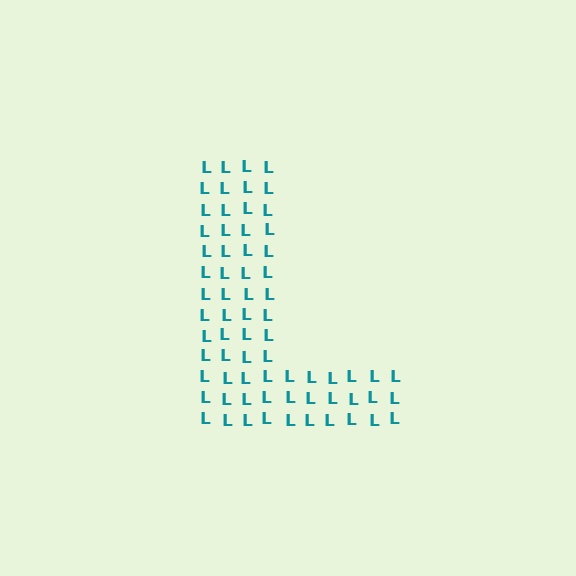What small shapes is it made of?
It is made of small letter L's.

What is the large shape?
The large shape is the letter L.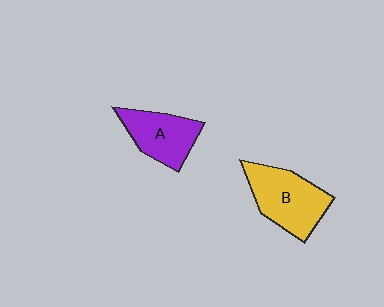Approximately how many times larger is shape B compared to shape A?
Approximately 1.3 times.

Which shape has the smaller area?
Shape A (purple).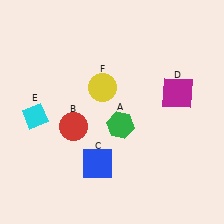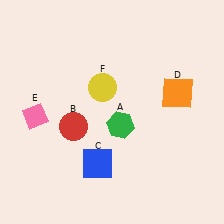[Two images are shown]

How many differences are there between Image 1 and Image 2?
There are 2 differences between the two images.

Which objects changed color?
D changed from magenta to orange. E changed from cyan to pink.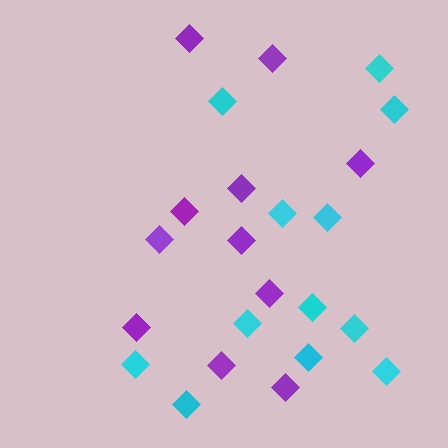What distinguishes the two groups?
There are 2 groups: one group of cyan diamonds (12) and one group of purple diamonds (11).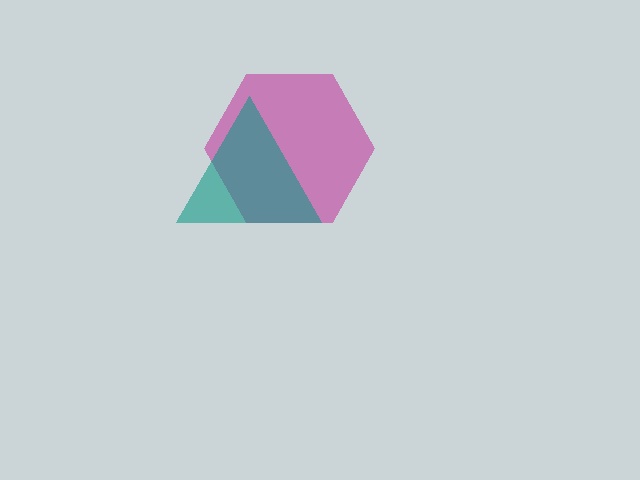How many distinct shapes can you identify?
There are 2 distinct shapes: a magenta hexagon, a teal triangle.